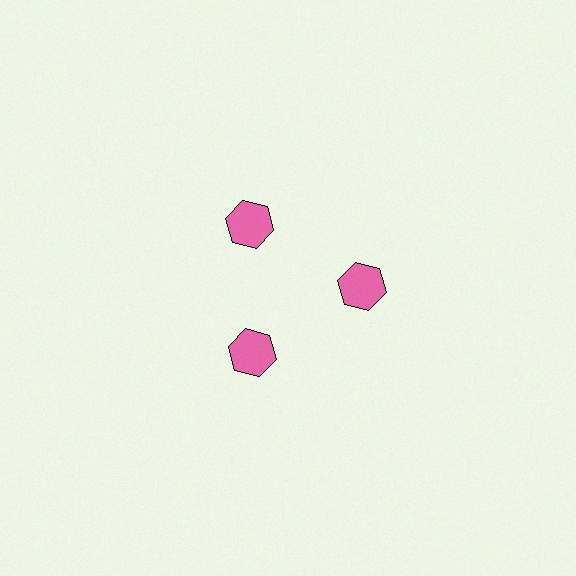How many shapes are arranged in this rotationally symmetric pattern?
There are 3 shapes, arranged in 3 groups of 1.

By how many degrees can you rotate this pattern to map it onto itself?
The pattern maps onto itself every 120 degrees of rotation.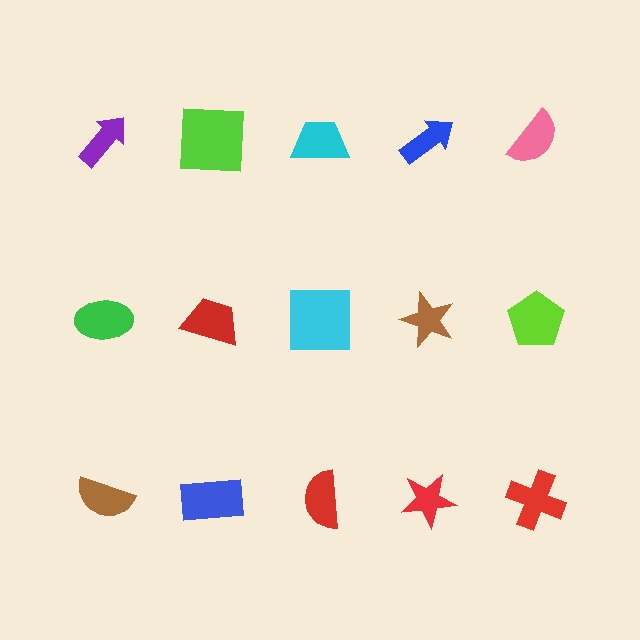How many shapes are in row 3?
5 shapes.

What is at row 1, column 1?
A purple arrow.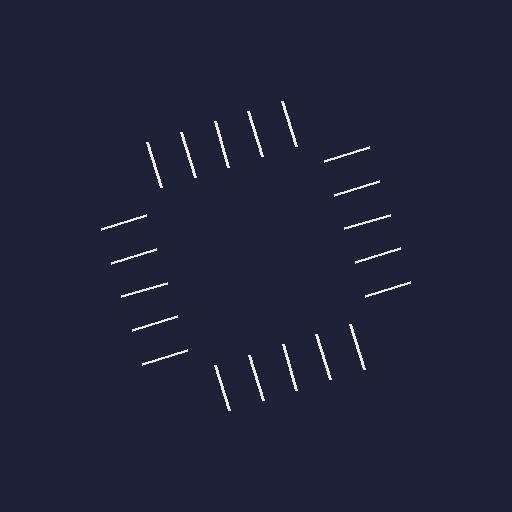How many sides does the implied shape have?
4 sides — the line-ends trace a square.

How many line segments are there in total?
20 — 5 along each of the 4 edges.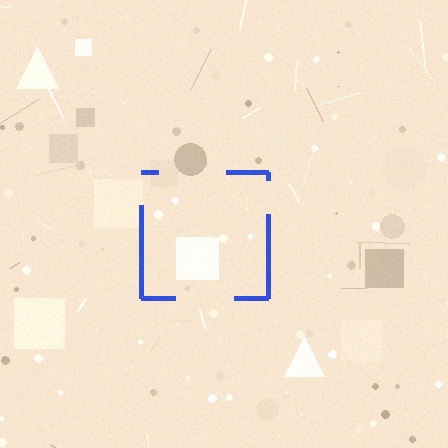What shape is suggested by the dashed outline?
The dashed outline suggests a square.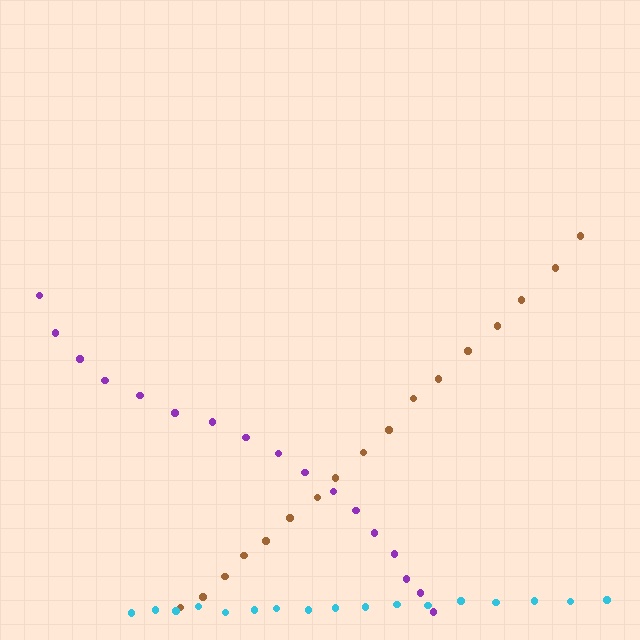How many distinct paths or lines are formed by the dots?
There are 3 distinct paths.